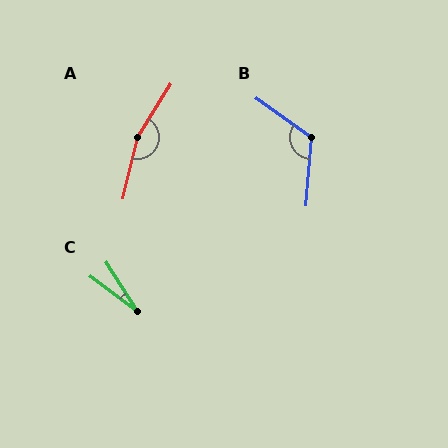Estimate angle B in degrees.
Approximately 120 degrees.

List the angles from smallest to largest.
C (21°), B (120°), A (162°).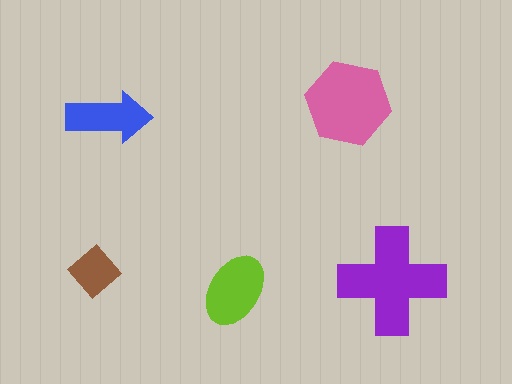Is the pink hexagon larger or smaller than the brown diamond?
Larger.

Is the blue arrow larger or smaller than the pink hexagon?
Smaller.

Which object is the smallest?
The brown diamond.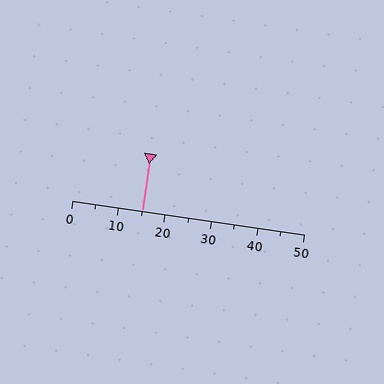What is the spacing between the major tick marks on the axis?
The major ticks are spaced 10 apart.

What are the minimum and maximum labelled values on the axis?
The axis runs from 0 to 50.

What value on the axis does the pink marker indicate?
The marker indicates approximately 15.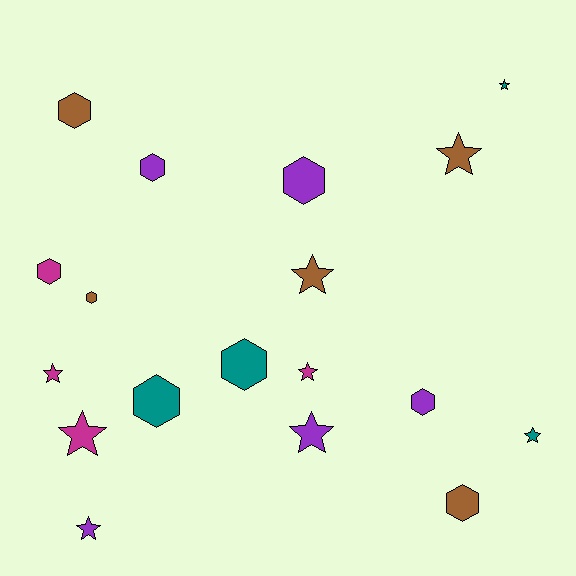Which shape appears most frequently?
Star, with 9 objects.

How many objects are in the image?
There are 18 objects.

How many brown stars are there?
There are 2 brown stars.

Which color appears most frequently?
Brown, with 5 objects.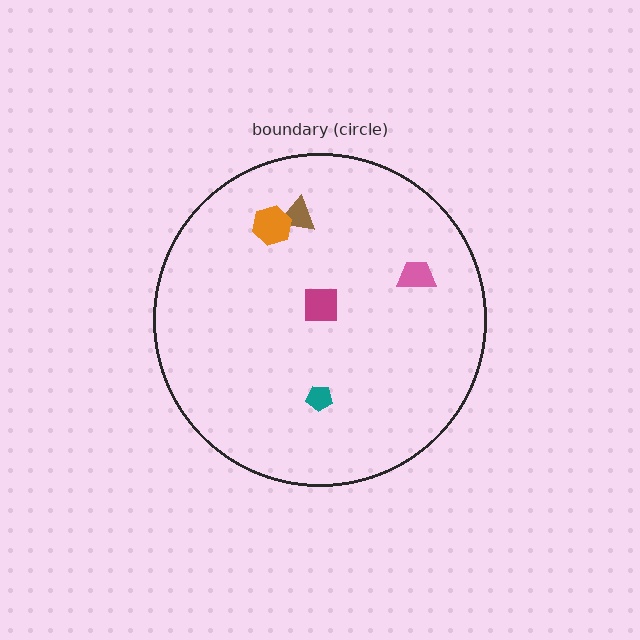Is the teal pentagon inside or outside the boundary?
Inside.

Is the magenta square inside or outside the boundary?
Inside.